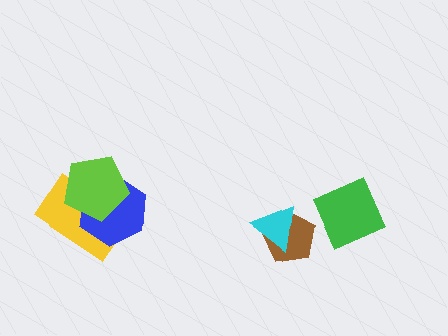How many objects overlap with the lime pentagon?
2 objects overlap with the lime pentagon.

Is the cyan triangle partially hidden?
No, no other shape covers it.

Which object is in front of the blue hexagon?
The lime pentagon is in front of the blue hexagon.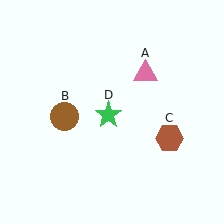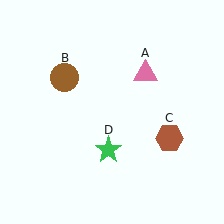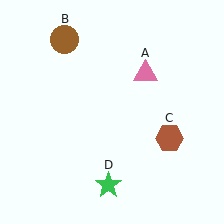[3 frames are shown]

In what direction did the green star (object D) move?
The green star (object D) moved down.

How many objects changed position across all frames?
2 objects changed position: brown circle (object B), green star (object D).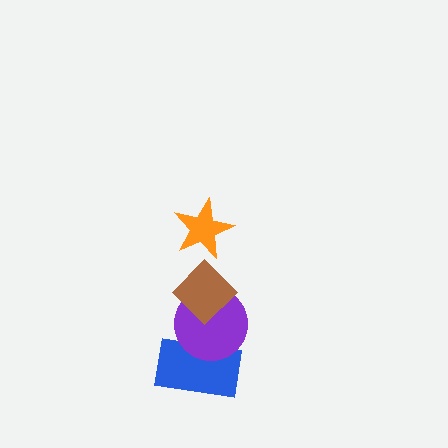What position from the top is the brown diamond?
The brown diamond is 2nd from the top.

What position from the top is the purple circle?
The purple circle is 3rd from the top.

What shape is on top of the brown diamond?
The orange star is on top of the brown diamond.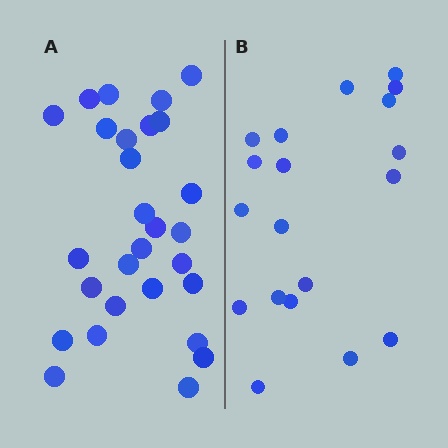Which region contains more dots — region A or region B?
Region A (the left region) has more dots.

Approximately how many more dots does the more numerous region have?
Region A has roughly 8 or so more dots than region B.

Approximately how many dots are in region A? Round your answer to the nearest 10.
About 30 dots. (The exact count is 28, which rounds to 30.)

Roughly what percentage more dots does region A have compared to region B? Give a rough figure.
About 45% more.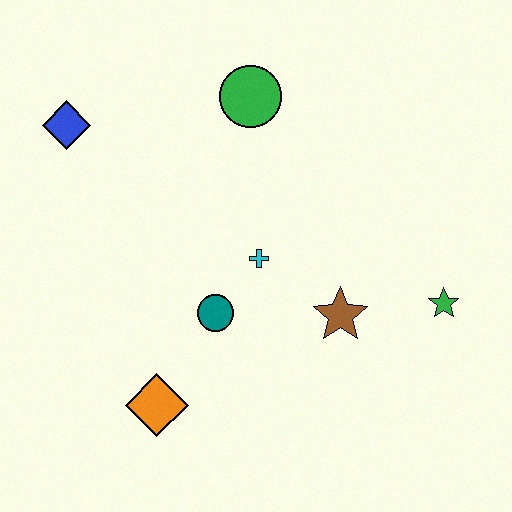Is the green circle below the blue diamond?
No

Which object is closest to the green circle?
The cyan cross is closest to the green circle.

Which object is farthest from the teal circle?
The blue diamond is farthest from the teal circle.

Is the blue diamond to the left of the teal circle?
Yes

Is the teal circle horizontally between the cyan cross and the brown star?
No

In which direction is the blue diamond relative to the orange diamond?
The blue diamond is above the orange diamond.